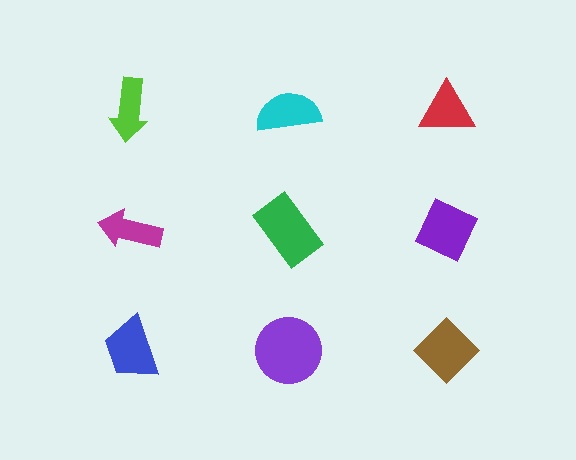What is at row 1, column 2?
A cyan semicircle.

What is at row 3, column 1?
A blue trapezoid.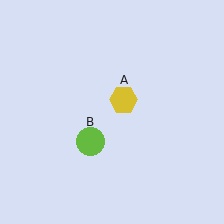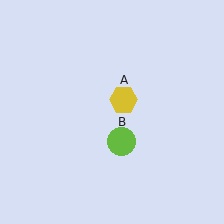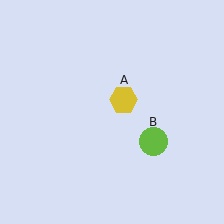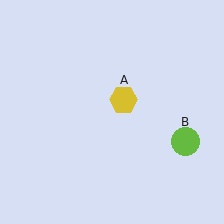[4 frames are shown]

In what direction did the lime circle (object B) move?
The lime circle (object B) moved right.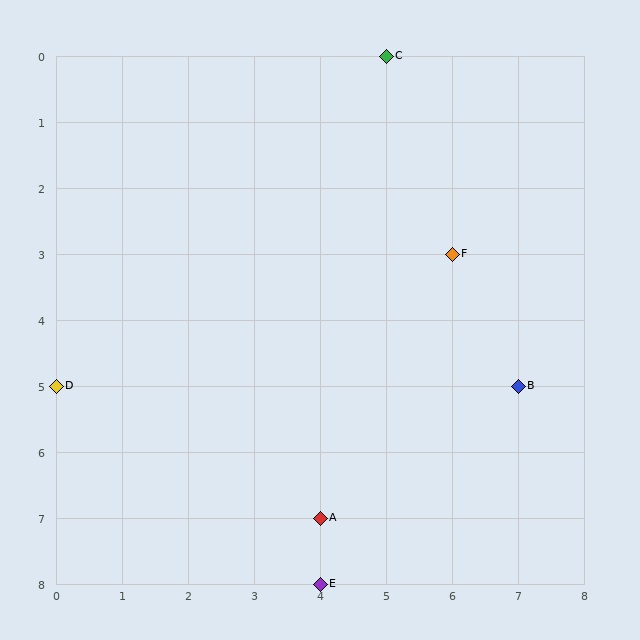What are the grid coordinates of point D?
Point D is at grid coordinates (0, 5).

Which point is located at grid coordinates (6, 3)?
Point F is at (6, 3).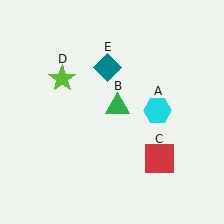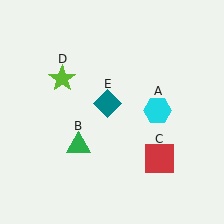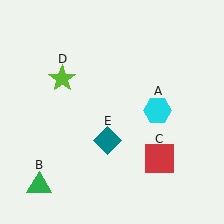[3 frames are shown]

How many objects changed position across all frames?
2 objects changed position: green triangle (object B), teal diamond (object E).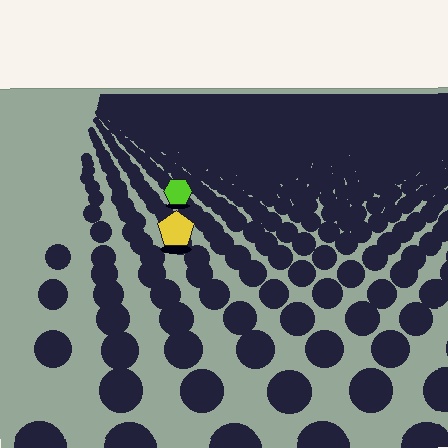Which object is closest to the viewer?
The yellow pentagon is closest. The texture marks near it are larger and more spread out.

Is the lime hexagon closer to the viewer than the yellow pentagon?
No. The yellow pentagon is closer — you can tell from the texture gradient: the ground texture is coarser near it.